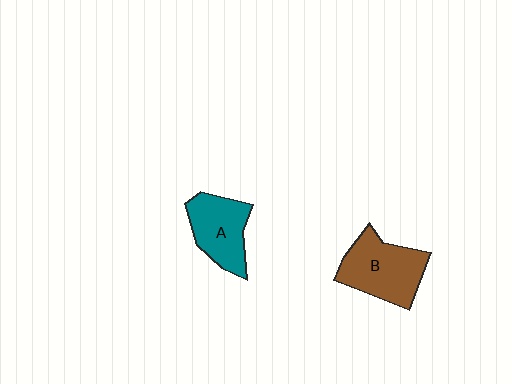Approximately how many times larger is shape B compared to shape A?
Approximately 1.2 times.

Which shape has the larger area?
Shape B (brown).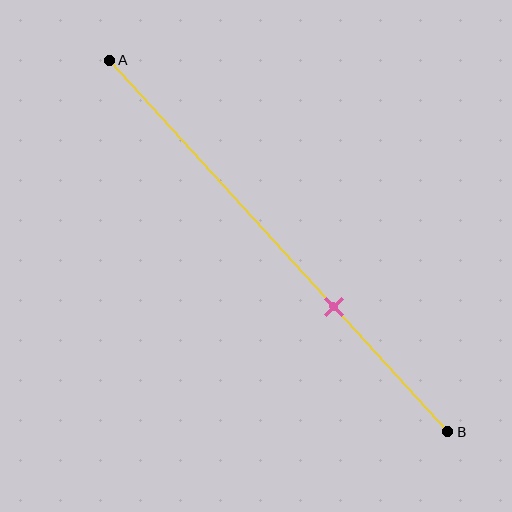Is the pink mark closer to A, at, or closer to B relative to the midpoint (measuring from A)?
The pink mark is closer to point B than the midpoint of segment AB.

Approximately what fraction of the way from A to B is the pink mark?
The pink mark is approximately 65% of the way from A to B.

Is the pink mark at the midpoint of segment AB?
No, the mark is at about 65% from A, not at the 50% midpoint.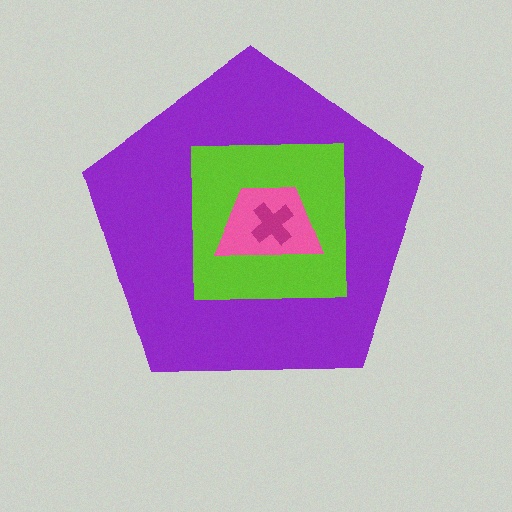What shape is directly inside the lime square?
The pink trapezoid.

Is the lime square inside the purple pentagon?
Yes.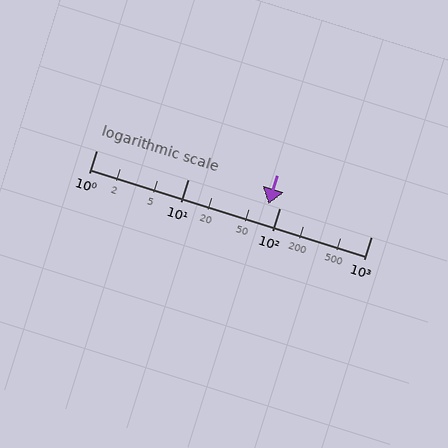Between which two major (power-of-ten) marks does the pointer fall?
The pointer is between 10 and 100.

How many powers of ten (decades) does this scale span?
The scale spans 3 decades, from 1 to 1000.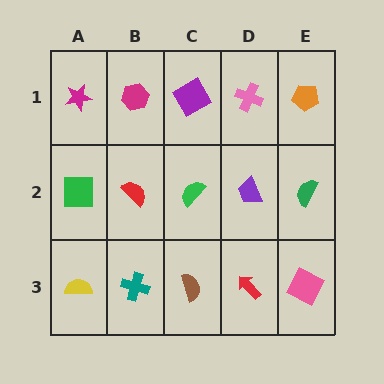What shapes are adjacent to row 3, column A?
A green square (row 2, column A), a teal cross (row 3, column B).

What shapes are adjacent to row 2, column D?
A pink cross (row 1, column D), a red arrow (row 3, column D), a green semicircle (row 2, column C), a green semicircle (row 2, column E).